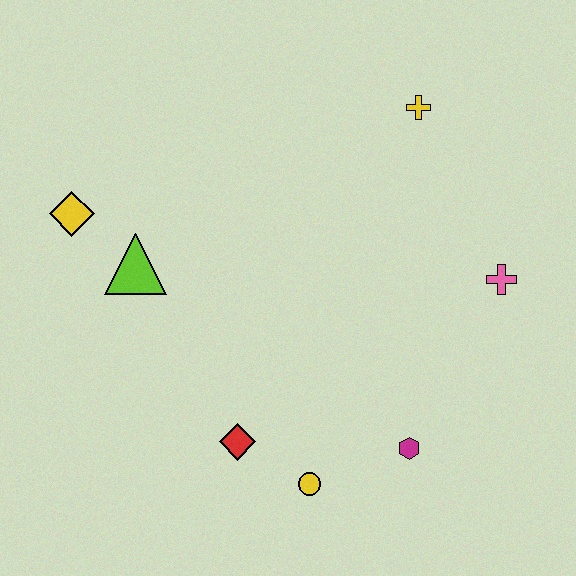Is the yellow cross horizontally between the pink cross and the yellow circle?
Yes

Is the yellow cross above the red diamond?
Yes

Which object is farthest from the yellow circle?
The yellow cross is farthest from the yellow circle.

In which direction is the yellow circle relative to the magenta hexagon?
The yellow circle is to the left of the magenta hexagon.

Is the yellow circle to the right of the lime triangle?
Yes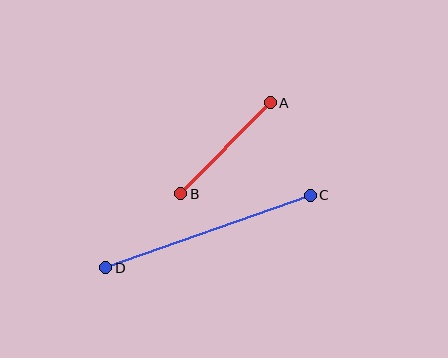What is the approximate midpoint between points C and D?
The midpoint is at approximately (208, 231) pixels.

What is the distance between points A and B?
The distance is approximately 127 pixels.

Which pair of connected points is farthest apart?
Points C and D are farthest apart.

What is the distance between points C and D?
The distance is approximately 217 pixels.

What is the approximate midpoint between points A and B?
The midpoint is at approximately (225, 148) pixels.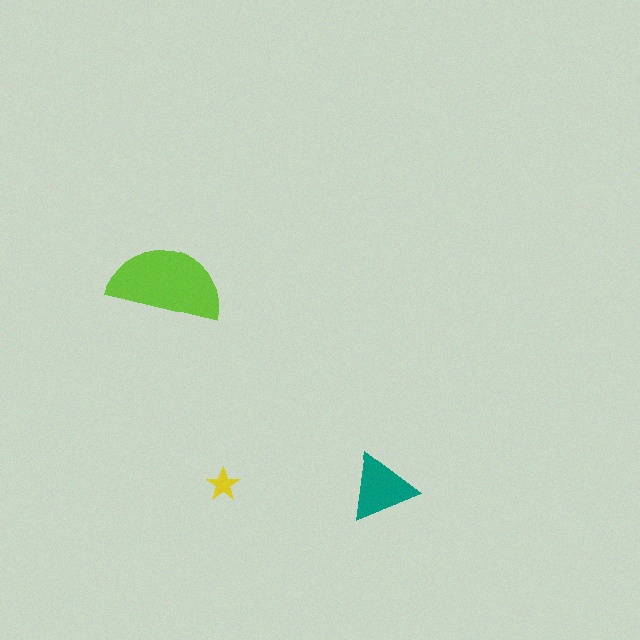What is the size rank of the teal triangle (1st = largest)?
2nd.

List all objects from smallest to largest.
The yellow star, the teal triangle, the lime semicircle.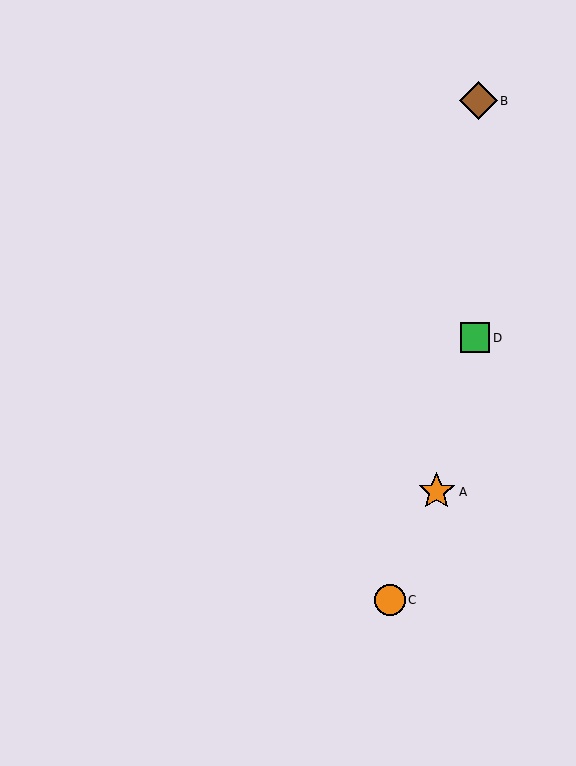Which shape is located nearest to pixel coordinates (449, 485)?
The orange star (labeled A) at (437, 492) is nearest to that location.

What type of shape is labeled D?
Shape D is a green square.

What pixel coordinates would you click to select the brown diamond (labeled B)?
Click at (478, 101) to select the brown diamond B.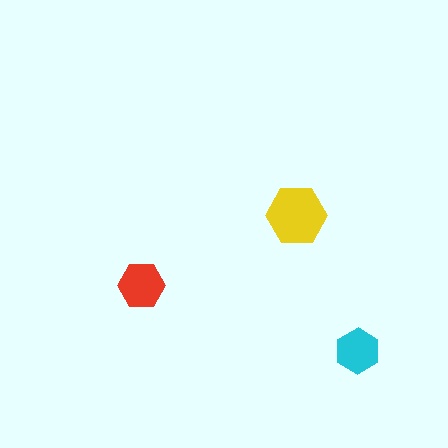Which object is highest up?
The yellow hexagon is topmost.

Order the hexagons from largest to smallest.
the yellow one, the red one, the cyan one.